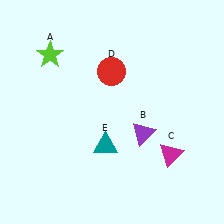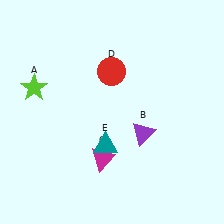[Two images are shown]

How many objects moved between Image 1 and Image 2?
2 objects moved between the two images.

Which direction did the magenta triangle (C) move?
The magenta triangle (C) moved left.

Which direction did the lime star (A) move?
The lime star (A) moved down.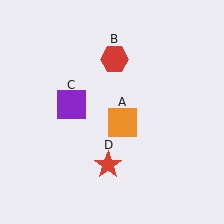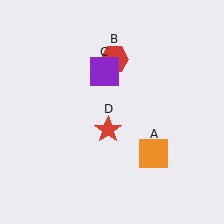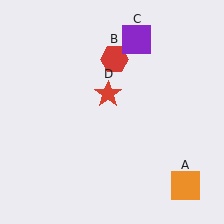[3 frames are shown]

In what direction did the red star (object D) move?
The red star (object D) moved up.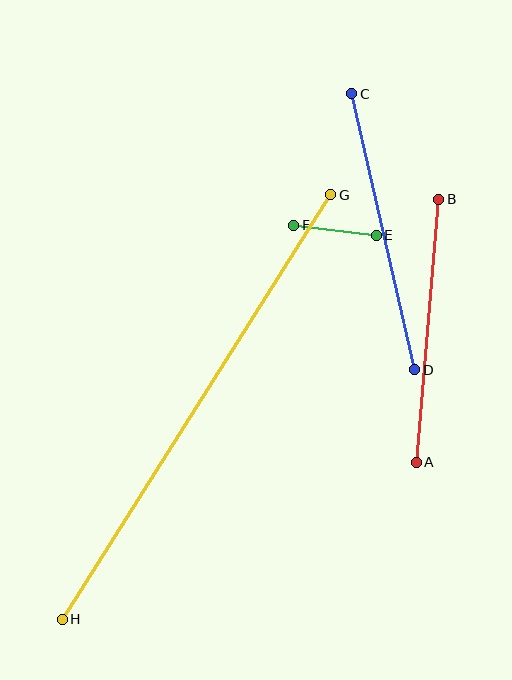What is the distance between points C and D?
The distance is approximately 283 pixels.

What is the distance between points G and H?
The distance is approximately 502 pixels.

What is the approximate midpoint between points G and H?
The midpoint is at approximately (197, 407) pixels.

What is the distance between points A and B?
The distance is approximately 264 pixels.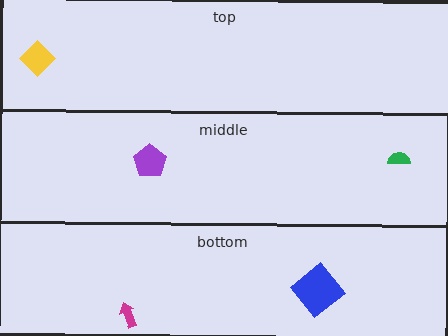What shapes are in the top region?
The yellow diamond.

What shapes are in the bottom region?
The magenta arrow, the blue diamond.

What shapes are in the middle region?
The green semicircle, the purple pentagon.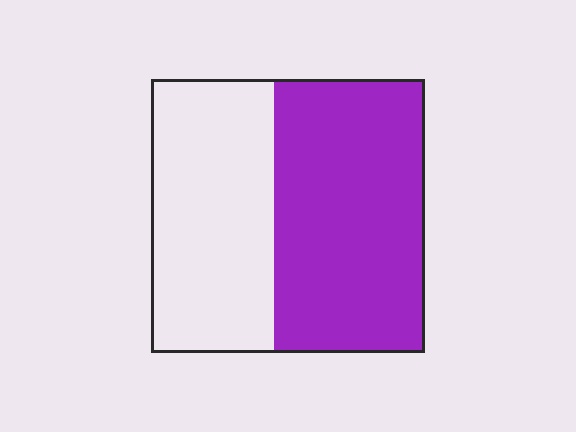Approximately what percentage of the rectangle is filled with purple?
Approximately 55%.